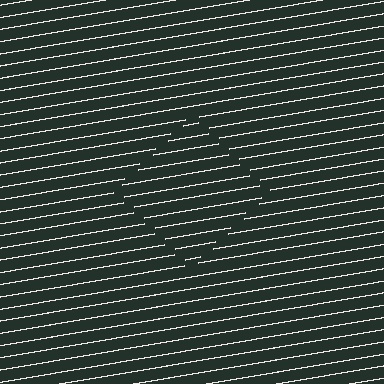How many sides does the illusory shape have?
4 sides — the line-ends trace a square.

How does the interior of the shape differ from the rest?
The interior of the shape contains the same grating, shifted by half a period — the contour is defined by the phase discontinuity where line-ends from the inner and outer gratings abut.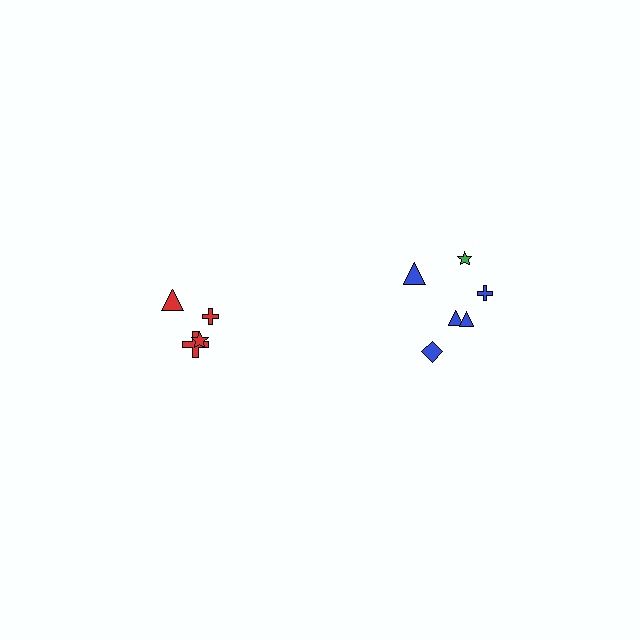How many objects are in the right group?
There are 6 objects.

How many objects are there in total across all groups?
There are 10 objects.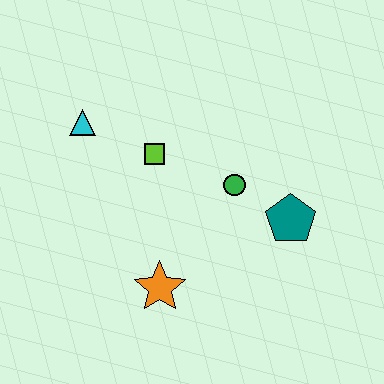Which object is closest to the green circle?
The teal pentagon is closest to the green circle.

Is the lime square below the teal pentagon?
No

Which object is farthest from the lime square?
The teal pentagon is farthest from the lime square.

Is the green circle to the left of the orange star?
No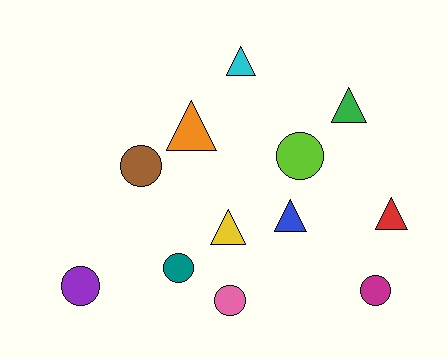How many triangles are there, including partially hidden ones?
There are 6 triangles.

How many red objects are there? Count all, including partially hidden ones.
There is 1 red object.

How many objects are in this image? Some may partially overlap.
There are 12 objects.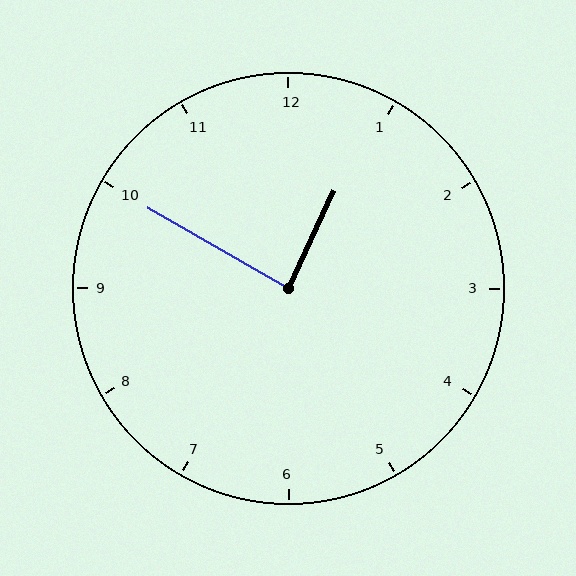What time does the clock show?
12:50.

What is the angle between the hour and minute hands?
Approximately 85 degrees.